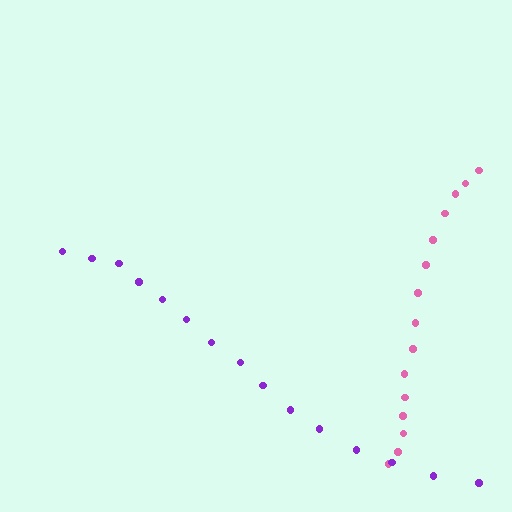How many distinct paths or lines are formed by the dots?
There are 2 distinct paths.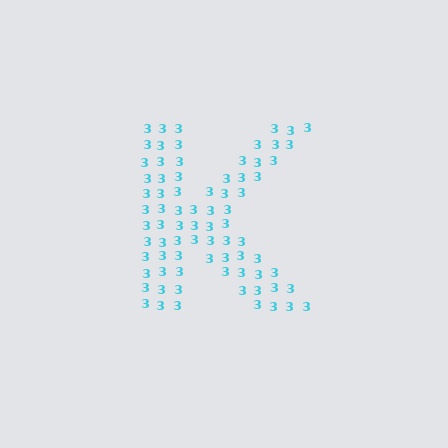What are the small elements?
The small elements are digit 3's.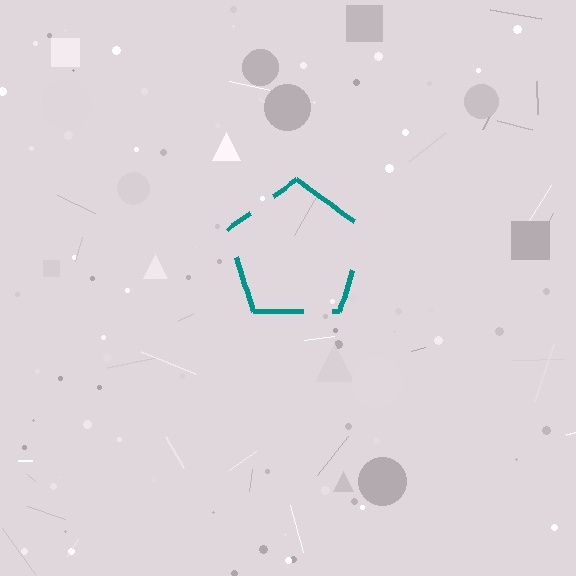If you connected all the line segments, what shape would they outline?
They would outline a pentagon.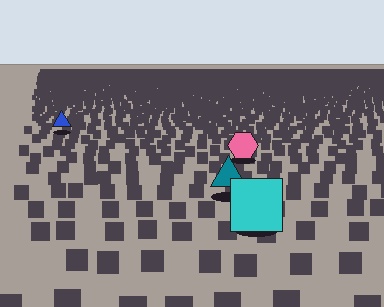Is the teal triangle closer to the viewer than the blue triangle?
Yes. The teal triangle is closer — you can tell from the texture gradient: the ground texture is coarser near it.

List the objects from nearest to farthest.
From nearest to farthest: the cyan square, the teal triangle, the pink hexagon, the blue triangle.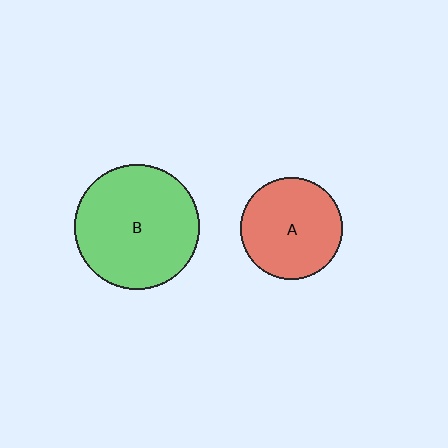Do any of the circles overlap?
No, none of the circles overlap.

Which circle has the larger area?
Circle B (green).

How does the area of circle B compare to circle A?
Approximately 1.5 times.